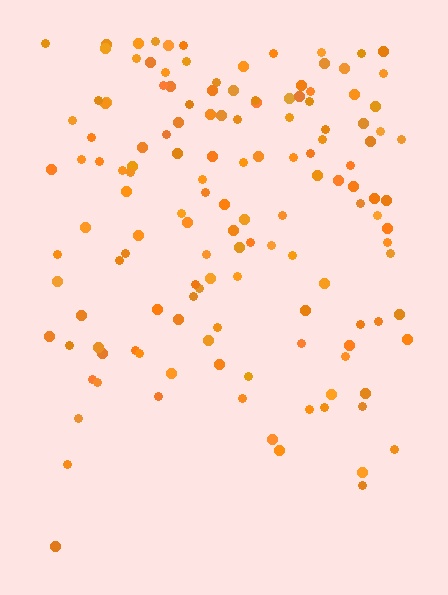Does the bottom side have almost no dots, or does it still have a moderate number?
Still a moderate number, just noticeably fewer than the top.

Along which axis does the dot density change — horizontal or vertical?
Vertical.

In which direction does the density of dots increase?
From bottom to top, with the top side densest.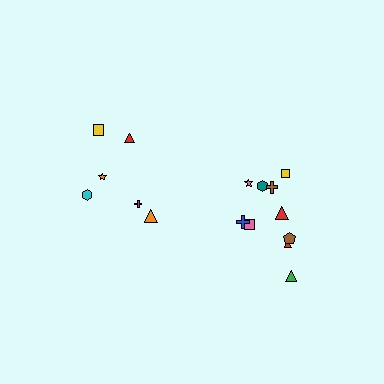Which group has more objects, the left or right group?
The right group.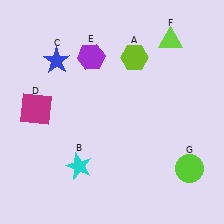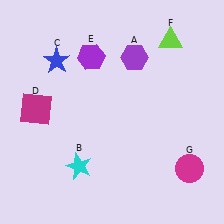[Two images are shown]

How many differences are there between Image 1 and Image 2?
There are 2 differences between the two images.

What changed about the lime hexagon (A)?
In Image 1, A is lime. In Image 2, it changed to purple.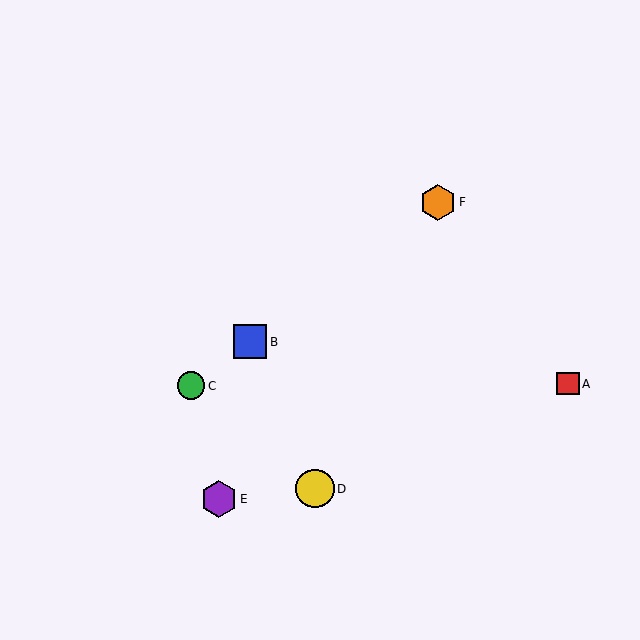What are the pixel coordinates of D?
Object D is at (315, 489).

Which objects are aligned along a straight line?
Objects B, C, F are aligned along a straight line.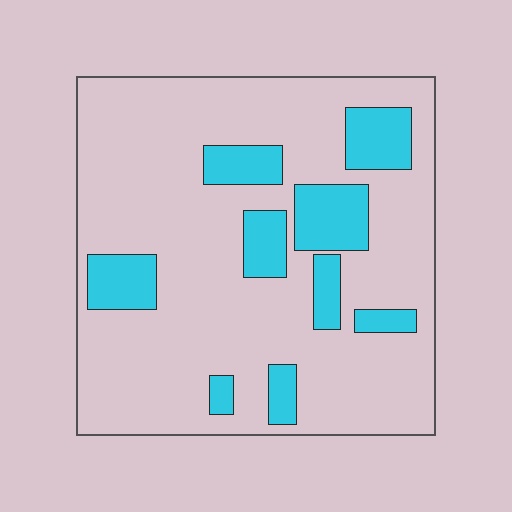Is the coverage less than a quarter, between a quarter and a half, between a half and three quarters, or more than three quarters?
Less than a quarter.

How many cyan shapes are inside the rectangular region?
9.